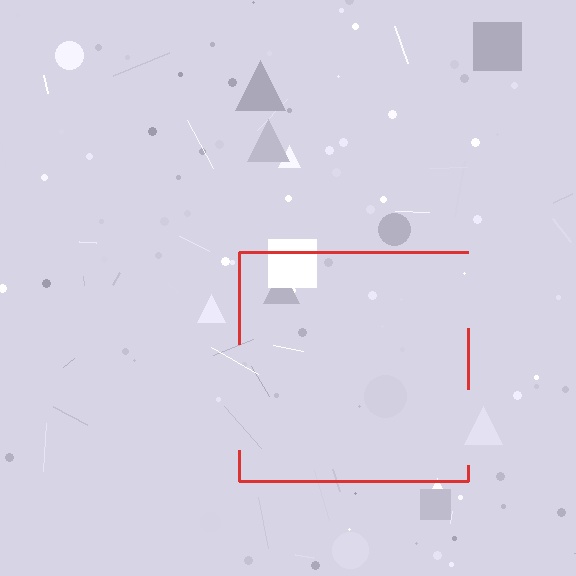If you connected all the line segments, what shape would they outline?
They would outline a square.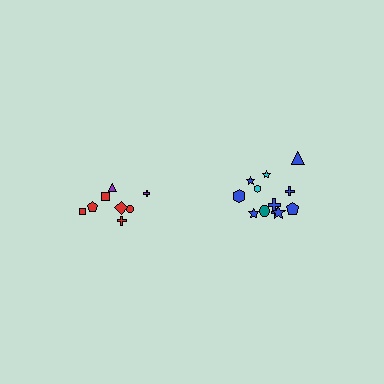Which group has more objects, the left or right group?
The right group.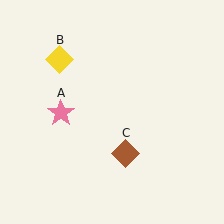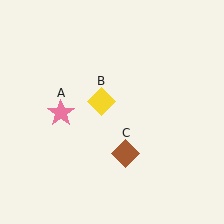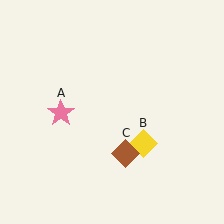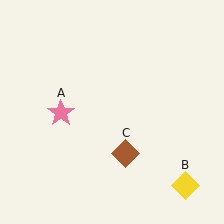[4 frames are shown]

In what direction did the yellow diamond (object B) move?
The yellow diamond (object B) moved down and to the right.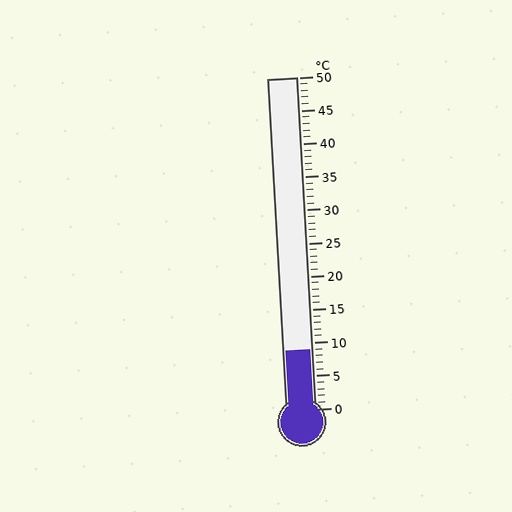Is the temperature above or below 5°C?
The temperature is above 5°C.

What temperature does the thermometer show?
The thermometer shows approximately 9°C.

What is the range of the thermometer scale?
The thermometer scale ranges from 0°C to 50°C.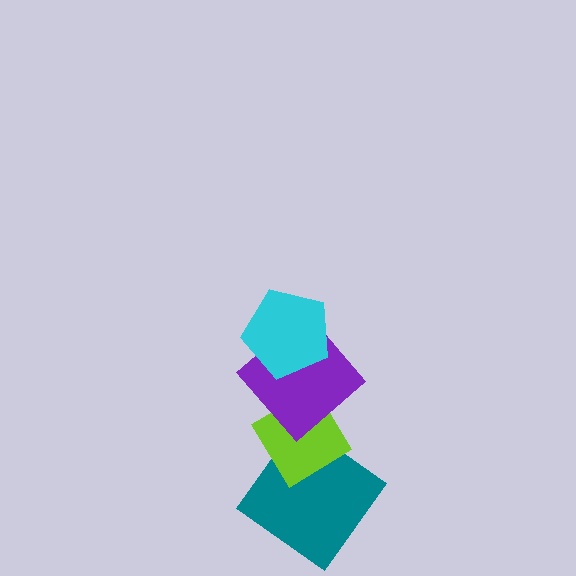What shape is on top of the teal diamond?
The lime diamond is on top of the teal diamond.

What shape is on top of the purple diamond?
The cyan pentagon is on top of the purple diamond.